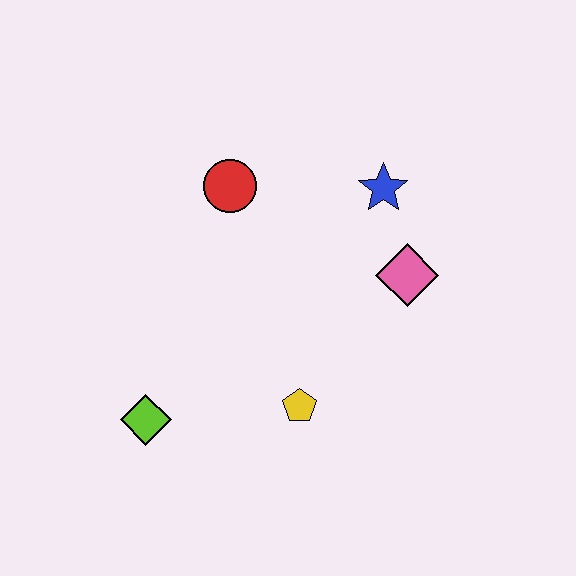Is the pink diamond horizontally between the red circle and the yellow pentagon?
No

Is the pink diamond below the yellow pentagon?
No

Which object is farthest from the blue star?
The lime diamond is farthest from the blue star.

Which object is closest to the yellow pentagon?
The lime diamond is closest to the yellow pentagon.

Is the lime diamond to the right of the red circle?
No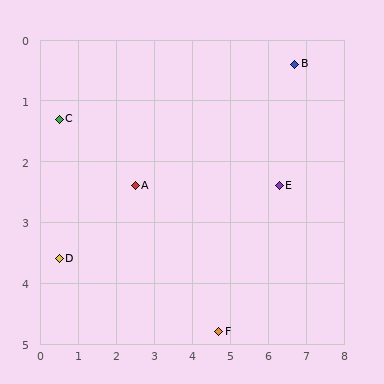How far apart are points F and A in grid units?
Points F and A are about 3.3 grid units apart.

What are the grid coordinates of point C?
Point C is at approximately (0.5, 1.3).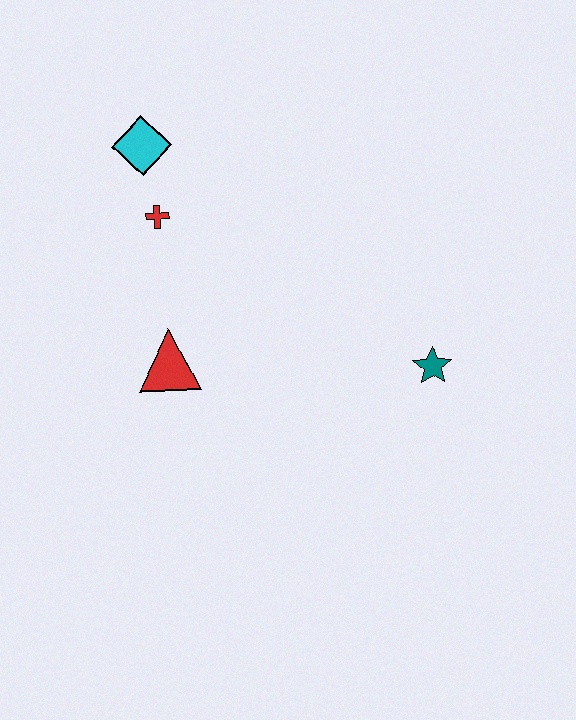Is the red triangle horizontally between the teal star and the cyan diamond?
Yes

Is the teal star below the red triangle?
Yes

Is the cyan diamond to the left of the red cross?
Yes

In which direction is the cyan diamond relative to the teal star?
The cyan diamond is to the left of the teal star.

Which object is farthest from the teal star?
The cyan diamond is farthest from the teal star.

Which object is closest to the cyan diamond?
The red cross is closest to the cyan diamond.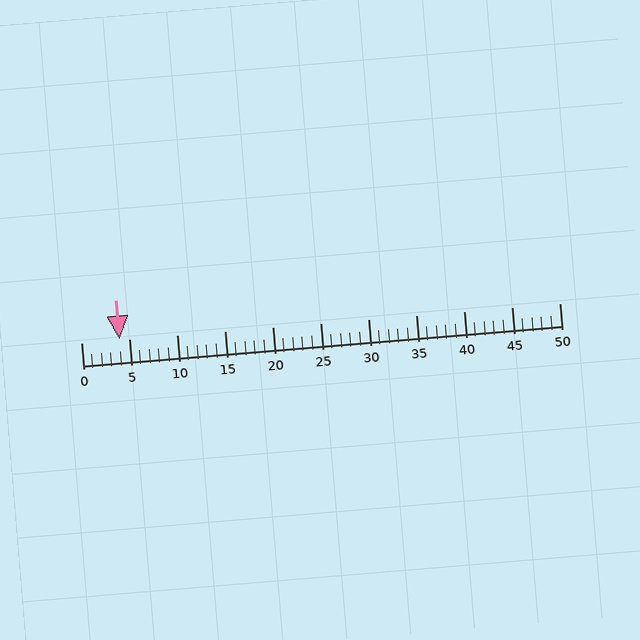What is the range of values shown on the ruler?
The ruler shows values from 0 to 50.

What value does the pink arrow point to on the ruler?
The pink arrow points to approximately 4.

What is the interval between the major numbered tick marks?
The major tick marks are spaced 5 units apart.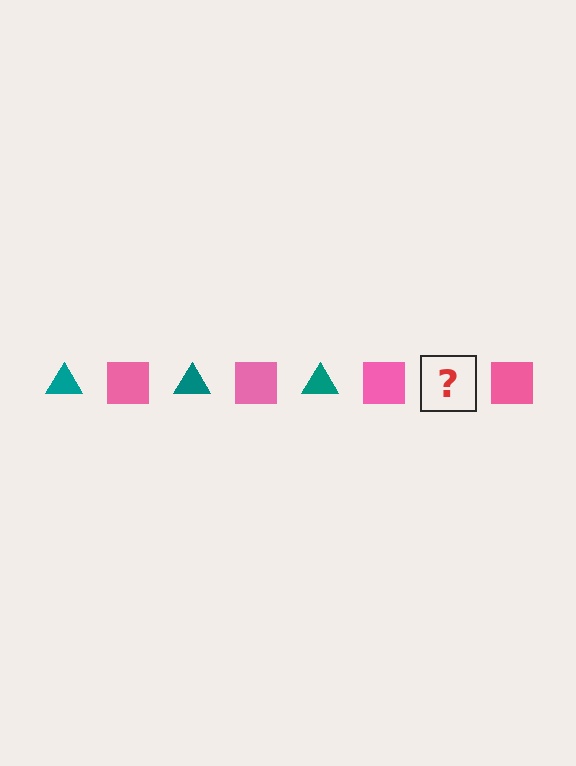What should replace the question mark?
The question mark should be replaced with a teal triangle.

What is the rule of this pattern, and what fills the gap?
The rule is that the pattern alternates between teal triangle and pink square. The gap should be filled with a teal triangle.